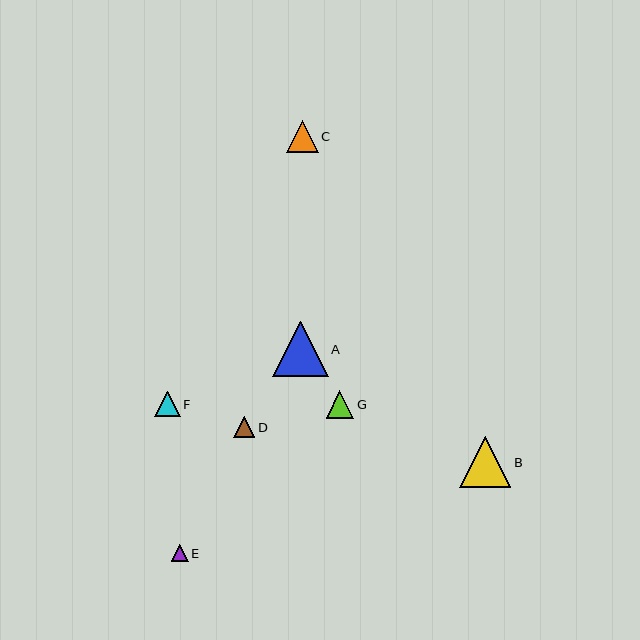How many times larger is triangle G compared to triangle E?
Triangle G is approximately 1.6 times the size of triangle E.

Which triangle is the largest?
Triangle A is the largest with a size of approximately 56 pixels.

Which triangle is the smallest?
Triangle E is the smallest with a size of approximately 17 pixels.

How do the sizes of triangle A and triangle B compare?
Triangle A and triangle B are approximately the same size.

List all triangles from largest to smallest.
From largest to smallest: A, B, C, G, F, D, E.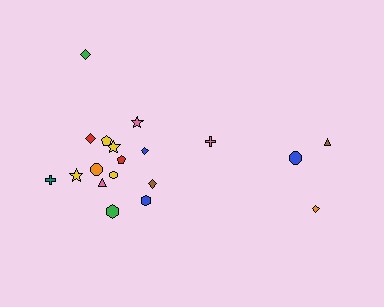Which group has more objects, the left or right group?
The left group.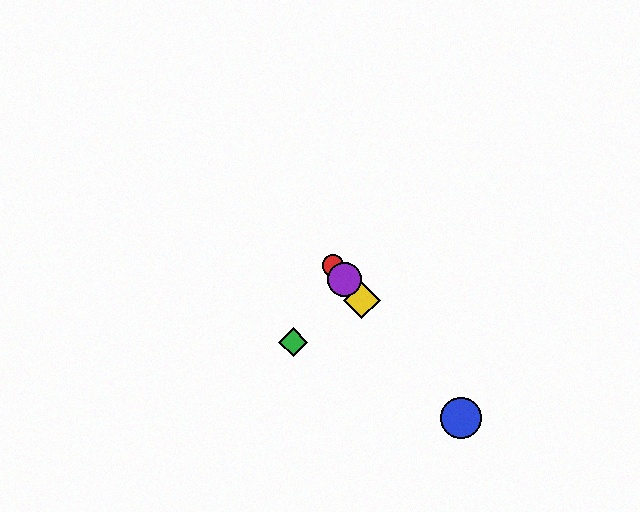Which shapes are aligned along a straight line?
The red circle, the blue circle, the yellow diamond, the purple circle are aligned along a straight line.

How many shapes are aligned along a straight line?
4 shapes (the red circle, the blue circle, the yellow diamond, the purple circle) are aligned along a straight line.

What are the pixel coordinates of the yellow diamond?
The yellow diamond is at (362, 300).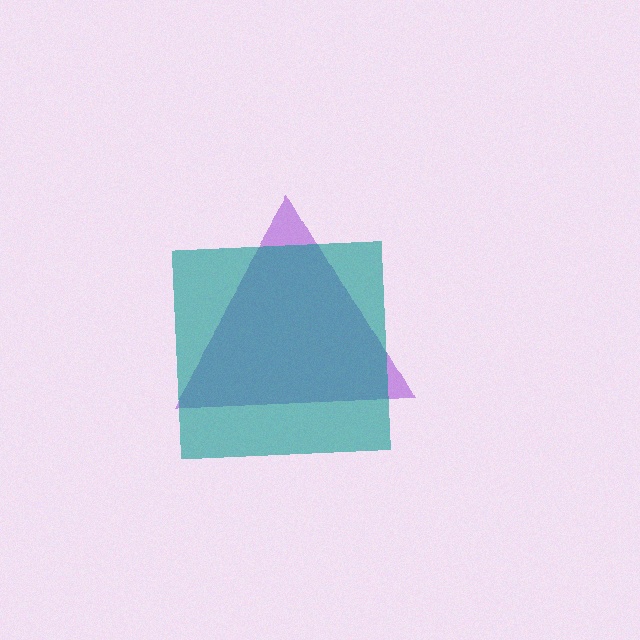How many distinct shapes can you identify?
There are 2 distinct shapes: a purple triangle, a teal square.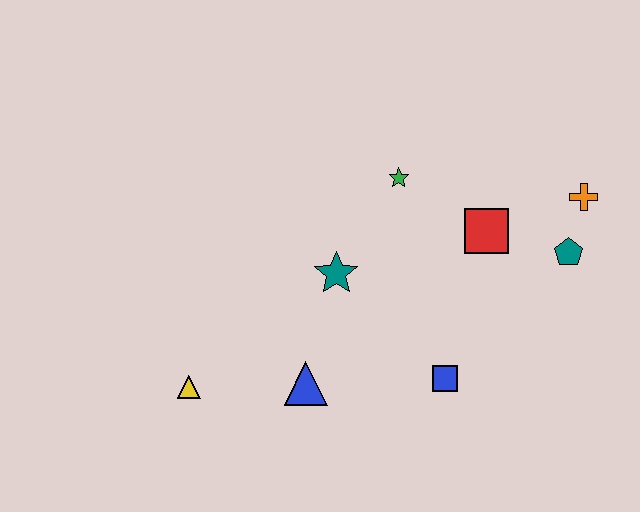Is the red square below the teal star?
No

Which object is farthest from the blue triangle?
The orange cross is farthest from the blue triangle.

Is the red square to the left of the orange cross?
Yes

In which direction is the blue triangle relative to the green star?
The blue triangle is below the green star.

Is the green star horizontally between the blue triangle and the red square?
Yes